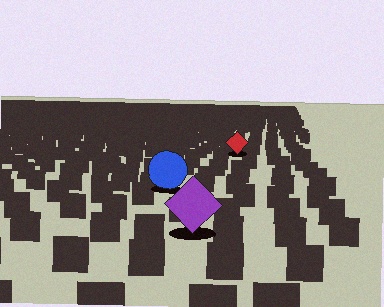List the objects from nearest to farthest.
From nearest to farthest: the purple diamond, the blue circle, the red diamond.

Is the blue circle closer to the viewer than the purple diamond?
No. The purple diamond is closer — you can tell from the texture gradient: the ground texture is coarser near it.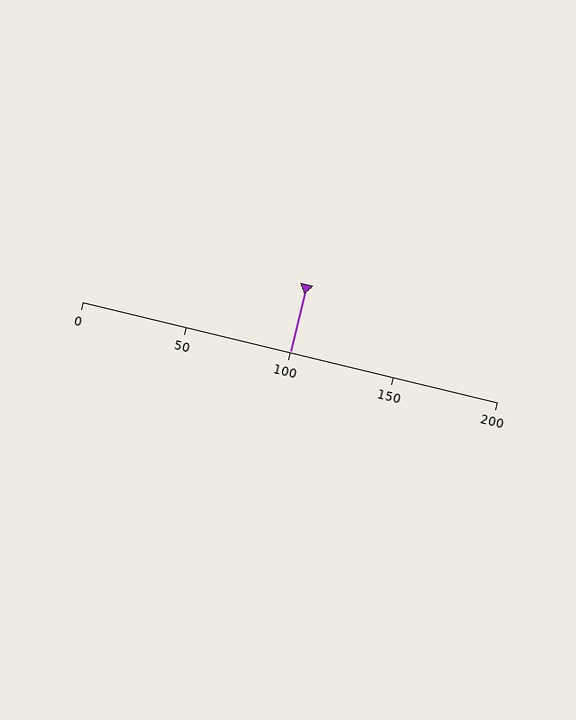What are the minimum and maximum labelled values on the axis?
The axis runs from 0 to 200.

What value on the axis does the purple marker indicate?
The marker indicates approximately 100.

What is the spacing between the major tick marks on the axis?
The major ticks are spaced 50 apart.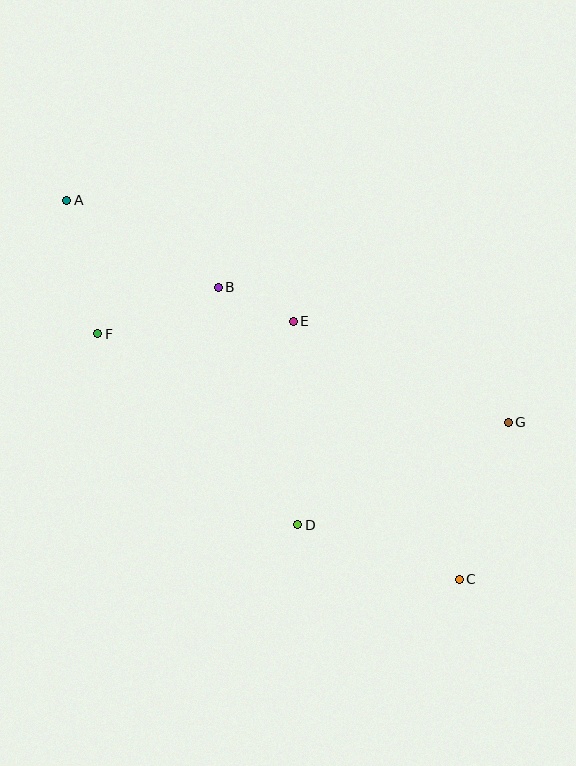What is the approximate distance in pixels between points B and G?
The distance between B and G is approximately 320 pixels.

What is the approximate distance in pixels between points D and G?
The distance between D and G is approximately 235 pixels.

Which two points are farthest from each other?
Points A and C are farthest from each other.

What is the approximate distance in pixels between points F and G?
The distance between F and G is approximately 419 pixels.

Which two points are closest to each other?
Points B and E are closest to each other.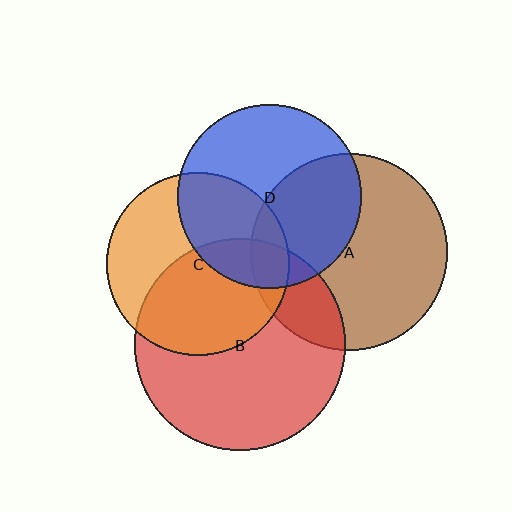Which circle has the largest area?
Circle B (red).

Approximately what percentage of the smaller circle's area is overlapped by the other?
Approximately 20%.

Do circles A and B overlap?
Yes.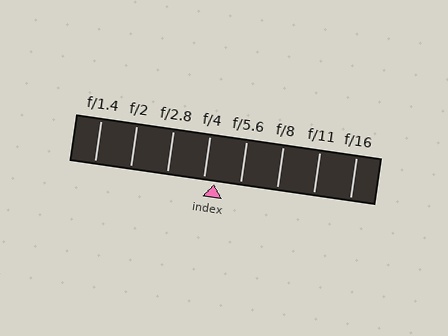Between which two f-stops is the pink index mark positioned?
The index mark is between f/4 and f/5.6.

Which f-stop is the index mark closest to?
The index mark is closest to f/4.